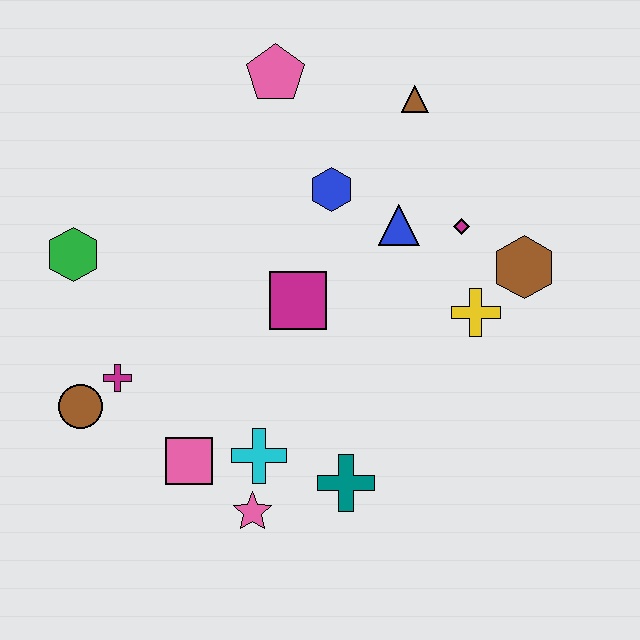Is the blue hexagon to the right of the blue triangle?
No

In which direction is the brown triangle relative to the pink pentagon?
The brown triangle is to the right of the pink pentagon.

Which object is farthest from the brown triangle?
The brown circle is farthest from the brown triangle.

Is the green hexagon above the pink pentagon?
No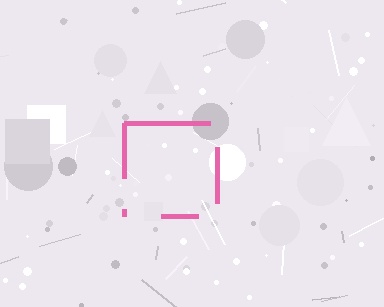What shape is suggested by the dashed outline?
The dashed outline suggests a square.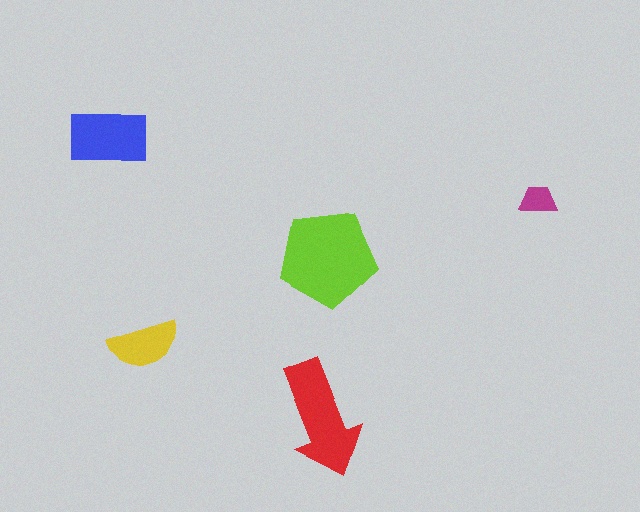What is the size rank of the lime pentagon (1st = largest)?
1st.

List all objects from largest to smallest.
The lime pentagon, the red arrow, the blue rectangle, the yellow semicircle, the magenta trapezoid.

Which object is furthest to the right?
The magenta trapezoid is rightmost.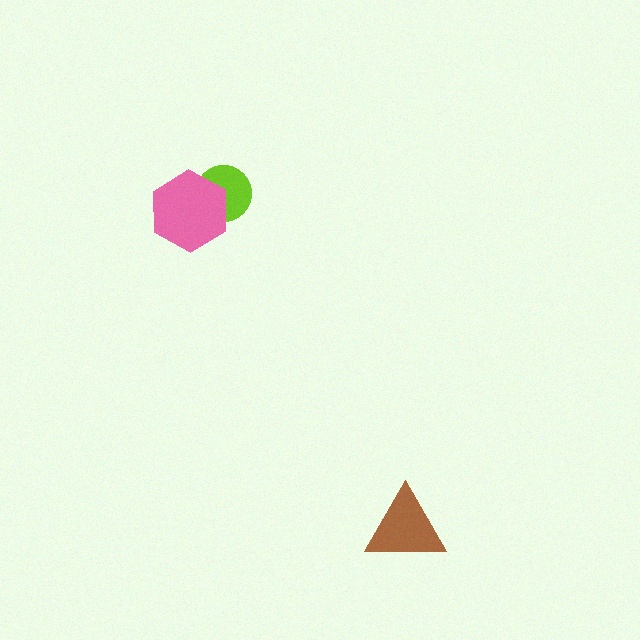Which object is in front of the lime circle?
The pink hexagon is in front of the lime circle.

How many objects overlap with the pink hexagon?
1 object overlaps with the pink hexagon.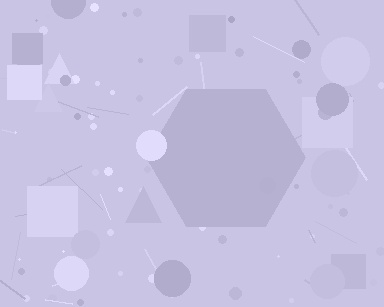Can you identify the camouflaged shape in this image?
The camouflaged shape is a hexagon.